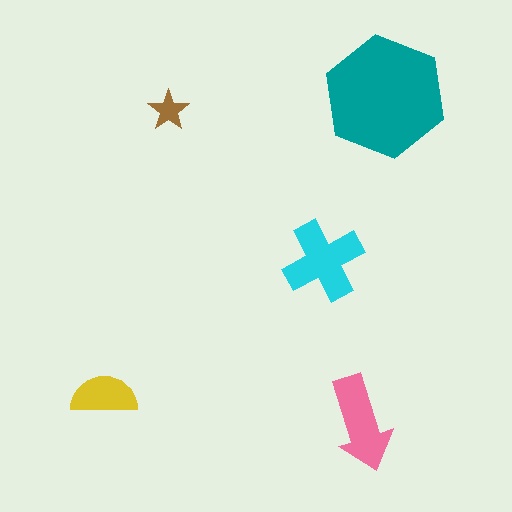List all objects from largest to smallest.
The teal hexagon, the cyan cross, the pink arrow, the yellow semicircle, the brown star.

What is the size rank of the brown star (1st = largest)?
5th.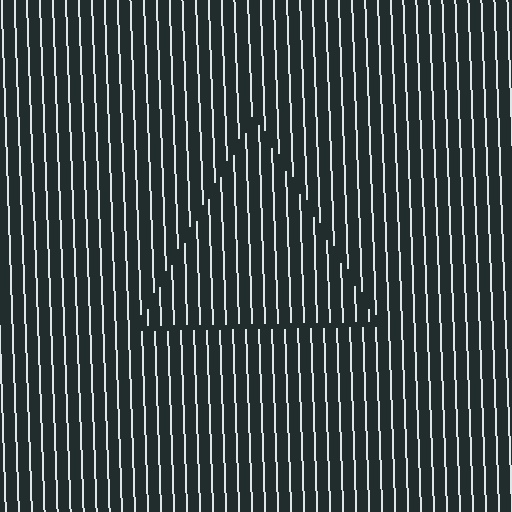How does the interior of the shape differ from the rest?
The interior of the shape contains the same grating, shifted by half a period — the contour is defined by the phase discontinuity where line-ends from the inner and outer gratings abut.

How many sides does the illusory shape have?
3 sides — the line-ends trace a triangle.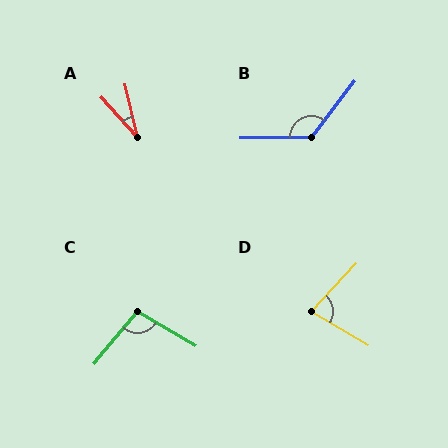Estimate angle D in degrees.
Approximately 78 degrees.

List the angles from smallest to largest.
A (29°), D (78°), C (99°), B (128°).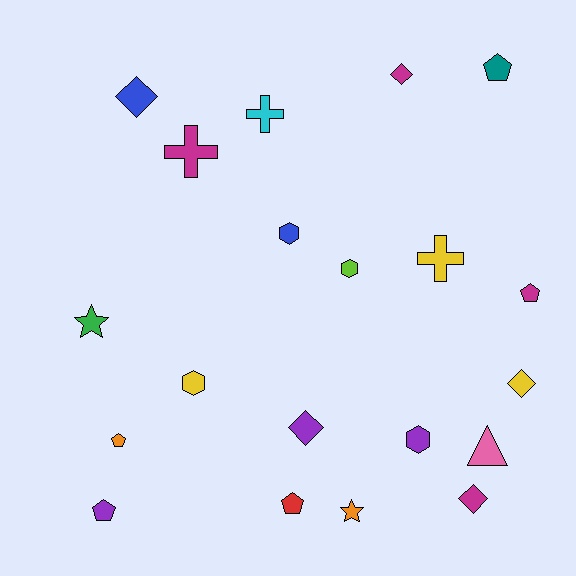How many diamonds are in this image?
There are 5 diamonds.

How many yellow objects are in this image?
There are 3 yellow objects.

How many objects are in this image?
There are 20 objects.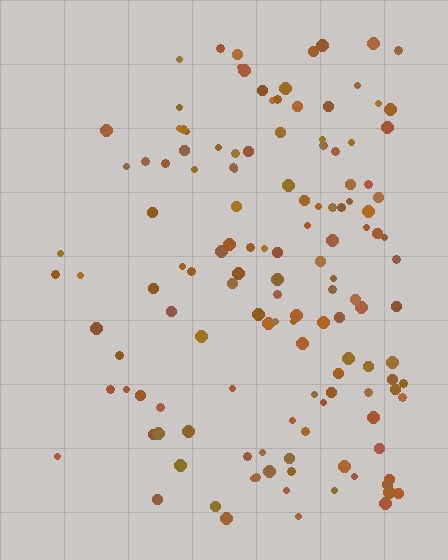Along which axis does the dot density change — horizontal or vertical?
Horizontal.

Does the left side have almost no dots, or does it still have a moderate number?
Still a moderate number, just noticeably fewer than the right.